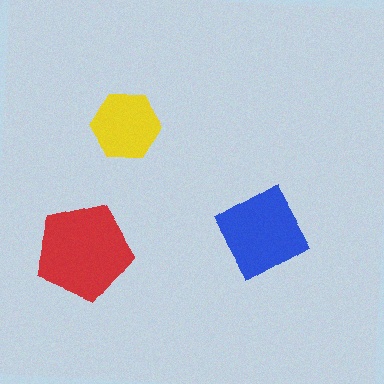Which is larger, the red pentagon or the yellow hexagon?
The red pentagon.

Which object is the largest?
The red pentagon.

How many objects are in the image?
There are 3 objects in the image.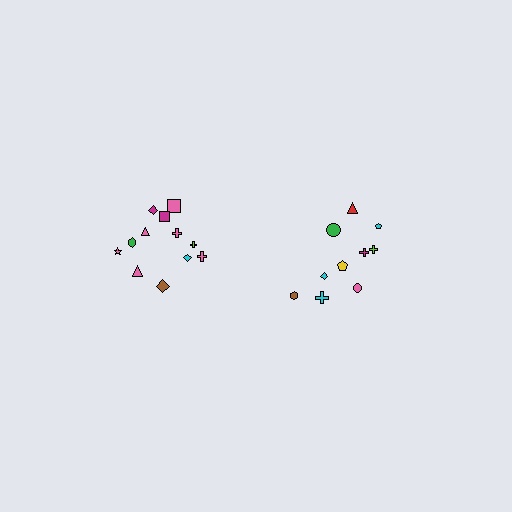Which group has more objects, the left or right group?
The left group.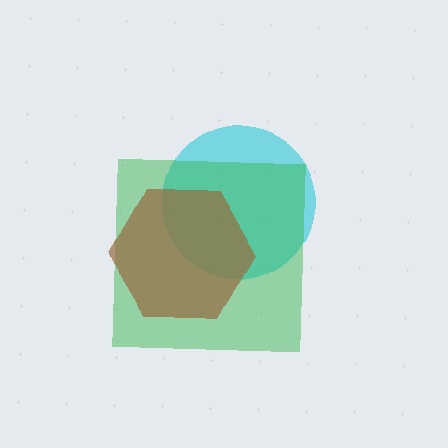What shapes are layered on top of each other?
The layered shapes are: a cyan circle, a green square, a brown hexagon.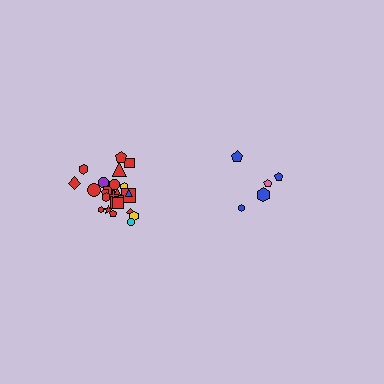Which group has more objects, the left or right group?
The left group.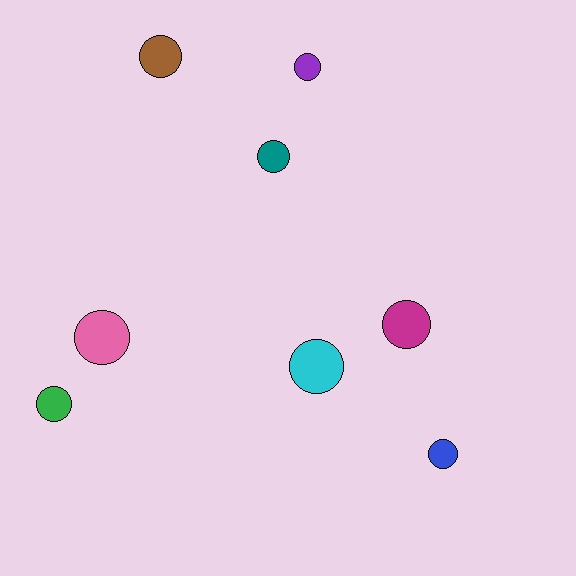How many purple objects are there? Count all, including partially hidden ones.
There is 1 purple object.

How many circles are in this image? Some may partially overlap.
There are 8 circles.